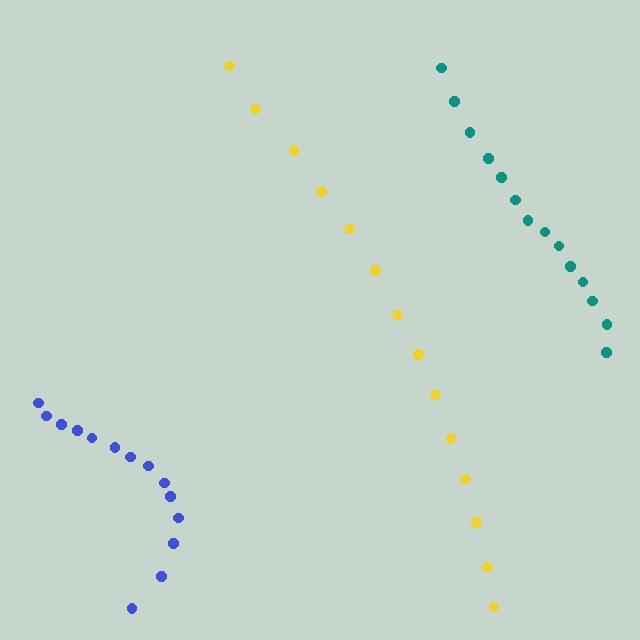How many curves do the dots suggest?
There are 3 distinct paths.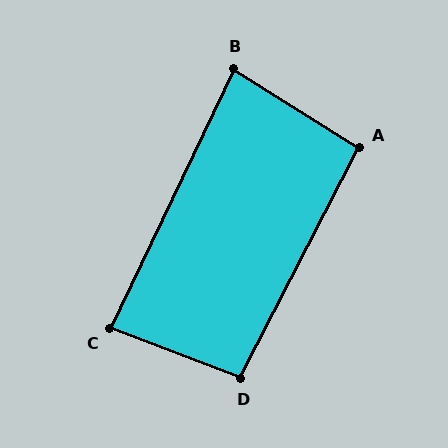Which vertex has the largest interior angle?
D, at approximately 96 degrees.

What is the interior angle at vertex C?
Approximately 85 degrees (approximately right).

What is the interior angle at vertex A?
Approximately 95 degrees (approximately right).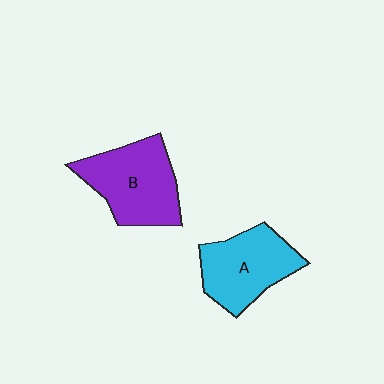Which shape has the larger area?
Shape B (purple).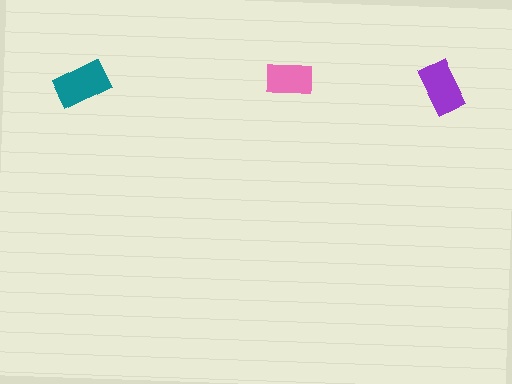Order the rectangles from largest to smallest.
the teal one, the purple one, the pink one.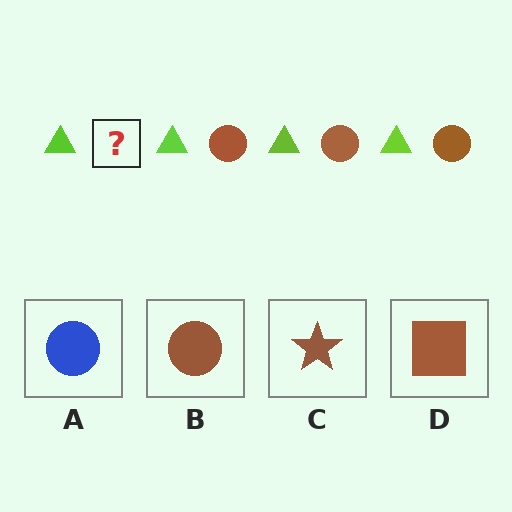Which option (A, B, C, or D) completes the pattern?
B.